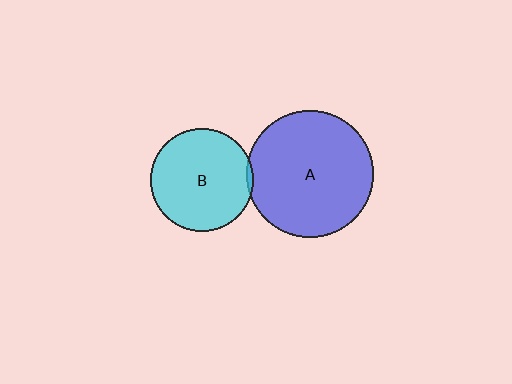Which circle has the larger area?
Circle A (blue).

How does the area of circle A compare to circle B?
Approximately 1.5 times.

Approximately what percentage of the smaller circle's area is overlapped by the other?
Approximately 5%.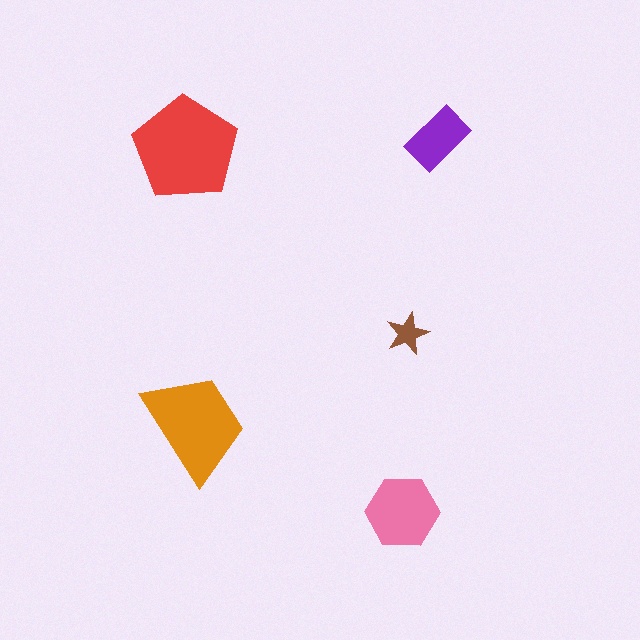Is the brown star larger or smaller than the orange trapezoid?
Smaller.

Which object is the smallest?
The brown star.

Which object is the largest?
The red pentagon.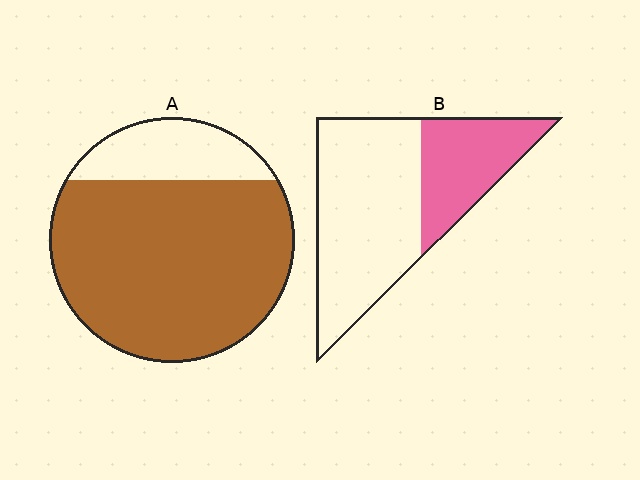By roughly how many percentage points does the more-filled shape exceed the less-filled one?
By roughly 45 percentage points (A over B).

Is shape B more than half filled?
No.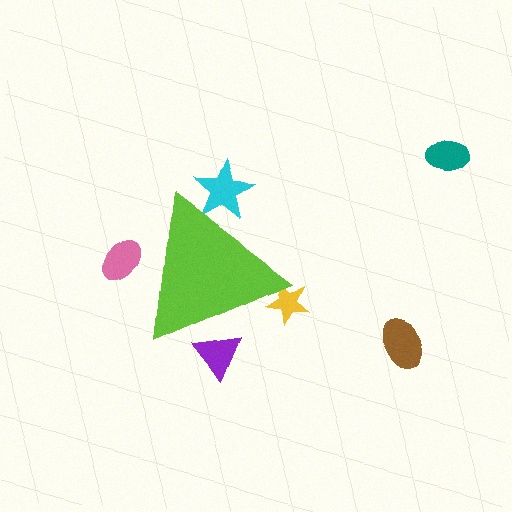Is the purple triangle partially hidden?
Yes, the purple triangle is partially hidden behind the lime triangle.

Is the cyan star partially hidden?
Yes, the cyan star is partially hidden behind the lime triangle.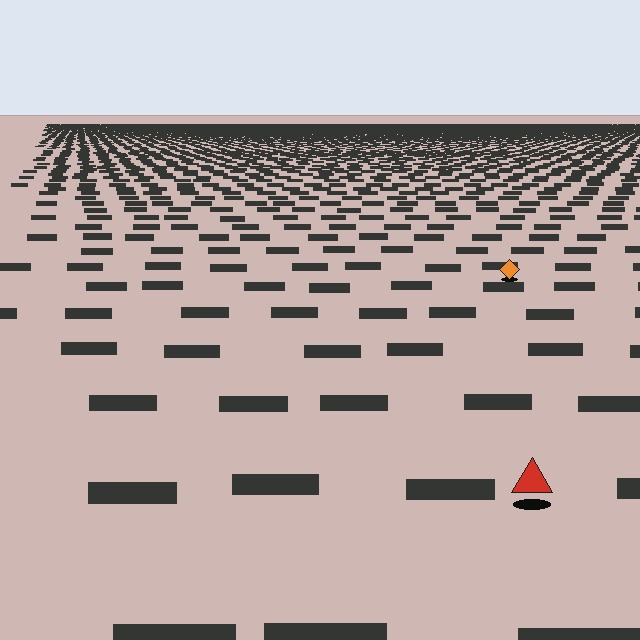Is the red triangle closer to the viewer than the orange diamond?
Yes. The red triangle is closer — you can tell from the texture gradient: the ground texture is coarser near it.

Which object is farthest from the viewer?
The orange diamond is farthest from the viewer. It appears smaller and the ground texture around it is denser.